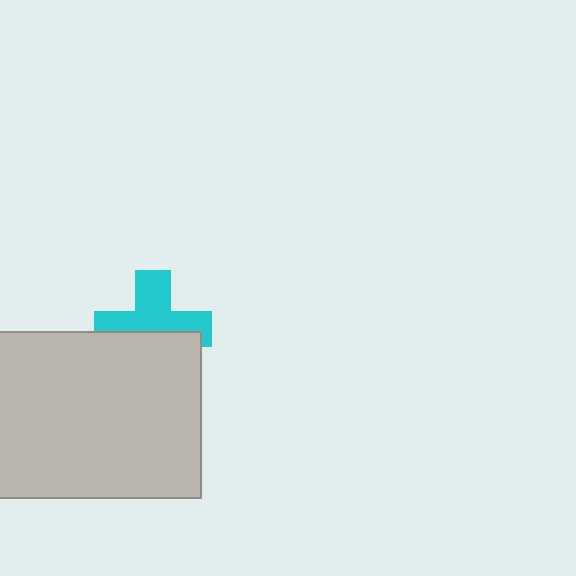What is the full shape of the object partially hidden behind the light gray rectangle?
The partially hidden object is a cyan cross.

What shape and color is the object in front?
The object in front is a light gray rectangle.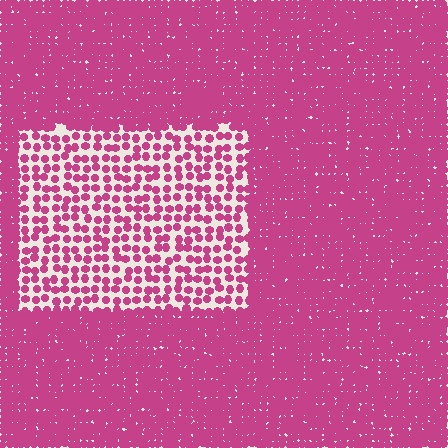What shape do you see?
I see a rectangle.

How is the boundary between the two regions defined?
The boundary is defined by a change in element density (approximately 2.7x ratio). All elements are the same color, size, and shape.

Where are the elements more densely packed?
The elements are more densely packed outside the rectangle boundary.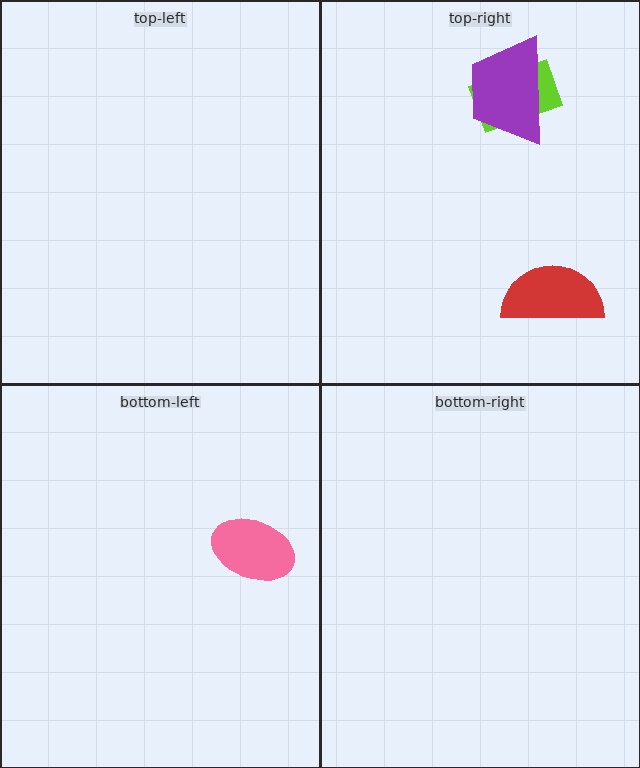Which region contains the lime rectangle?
The top-right region.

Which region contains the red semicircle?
The top-right region.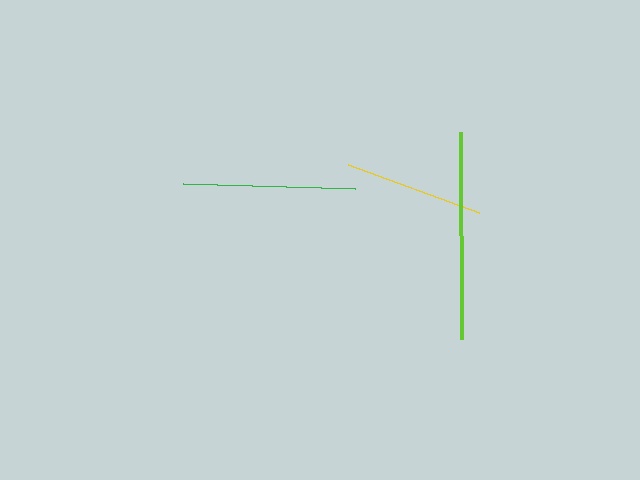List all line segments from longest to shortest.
From longest to shortest: lime, green, yellow.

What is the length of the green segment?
The green segment is approximately 172 pixels long.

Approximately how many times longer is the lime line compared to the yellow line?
The lime line is approximately 1.5 times the length of the yellow line.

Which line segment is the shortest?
The yellow line is the shortest at approximately 139 pixels.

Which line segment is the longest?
The lime line is the longest at approximately 207 pixels.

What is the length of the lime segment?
The lime segment is approximately 207 pixels long.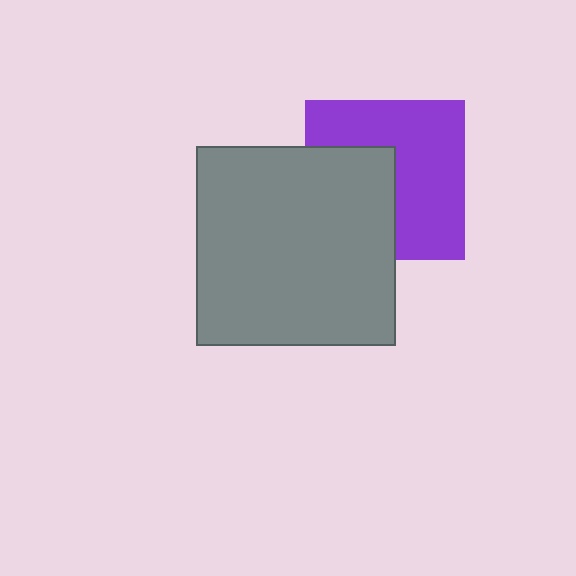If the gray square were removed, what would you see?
You would see the complete purple square.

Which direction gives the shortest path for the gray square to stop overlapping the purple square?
Moving left gives the shortest separation.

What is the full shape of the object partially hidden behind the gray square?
The partially hidden object is a purple square.